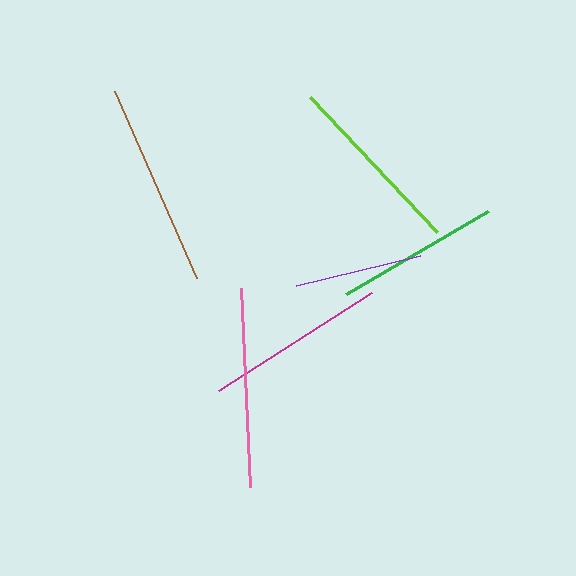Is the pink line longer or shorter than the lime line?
The pink line is longer than the lime line.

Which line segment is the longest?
The brown line is the longest at approximately 204 pixels.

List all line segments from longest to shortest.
From longest to shortest: brown, pink, lime, magenta, green, purple.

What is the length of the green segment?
The green segment is approximately 165 pixels long.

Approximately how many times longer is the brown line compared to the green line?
The brown line is approximately 1.2 times the length of the green line.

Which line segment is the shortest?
The purple line is the shortest at approximately 127 pixels.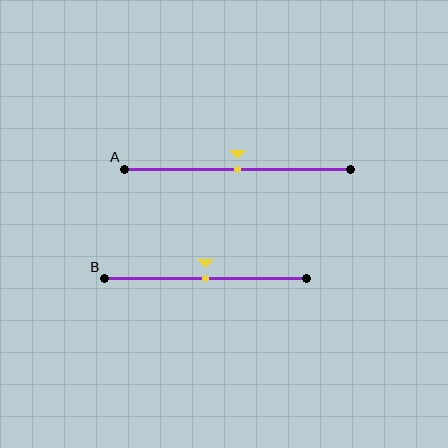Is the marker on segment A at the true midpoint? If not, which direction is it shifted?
Yes, the marker on segment A is at the true midpoint.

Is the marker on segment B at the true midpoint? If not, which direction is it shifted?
Yes, the marker on segment B is at the true midpoint.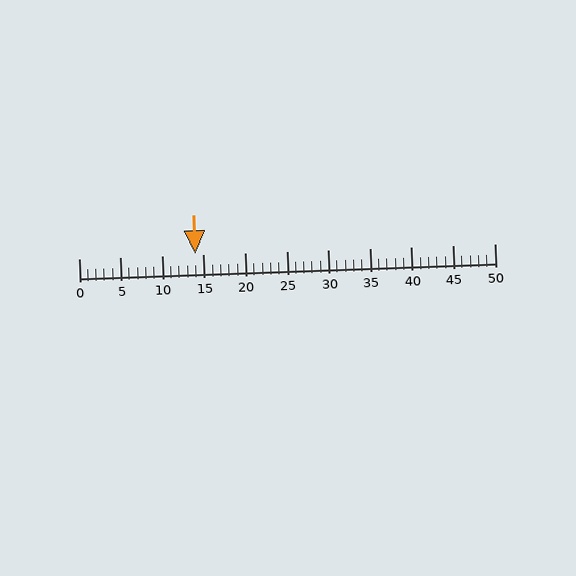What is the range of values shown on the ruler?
The ruler shows values from 0 to 50.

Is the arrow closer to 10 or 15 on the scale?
The arrow is closer to 15.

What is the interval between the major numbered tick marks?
The major tick marks are spaced 5 units apart.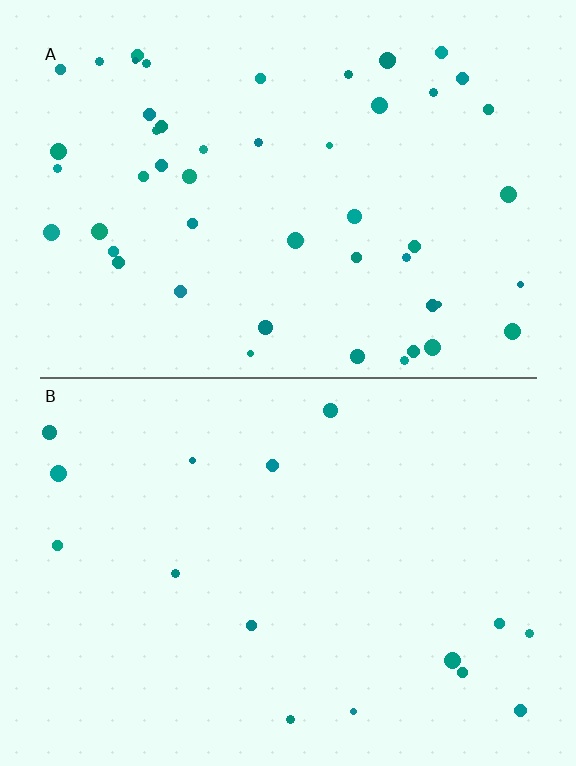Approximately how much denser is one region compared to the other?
Approximately 3.2× — region A over region B.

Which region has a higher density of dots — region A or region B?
A (the top).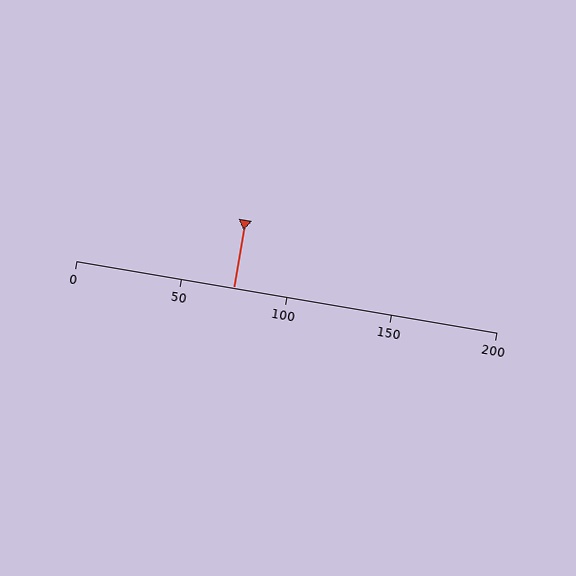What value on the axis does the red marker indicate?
The marker indicates approximately 75.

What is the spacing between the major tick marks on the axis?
The major ticks are spaced 50 apart.